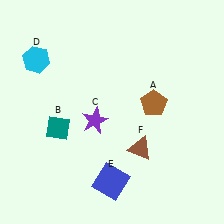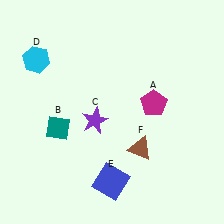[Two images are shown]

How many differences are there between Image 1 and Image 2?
There is 1 difference between the two images.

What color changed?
The pentagon (A) changed from brown in Image 1 to magenta in Image 2.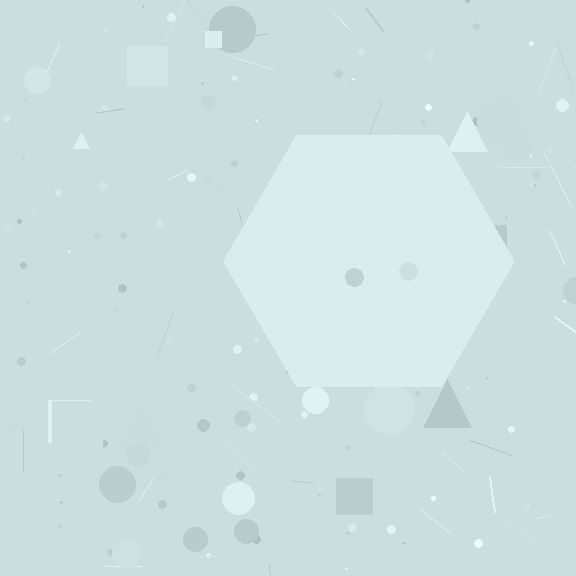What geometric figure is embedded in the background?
A hexagon is embedded in the background.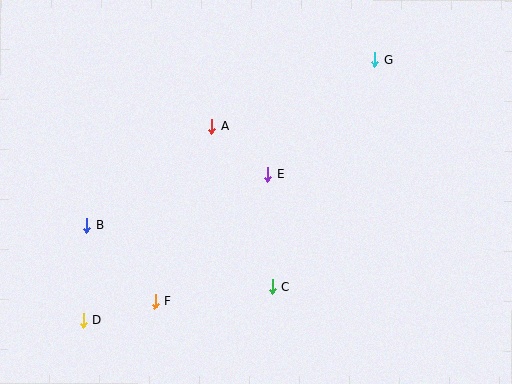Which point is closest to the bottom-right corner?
Point C is closest to the bottom-right corner.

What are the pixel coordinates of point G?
Point G is at (374, 59).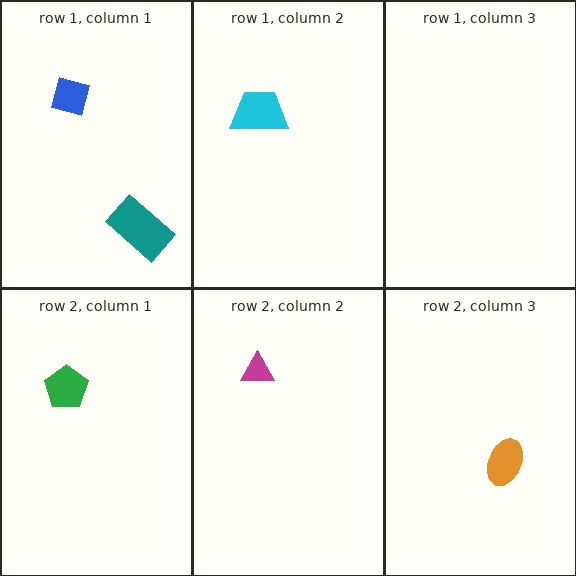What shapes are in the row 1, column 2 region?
The cyan trapezoid.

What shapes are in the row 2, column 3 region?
The orange ellipse.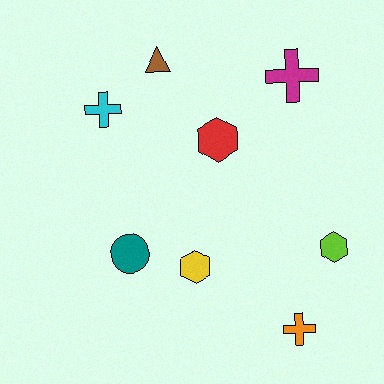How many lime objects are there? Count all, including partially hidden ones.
There is 1 lime object.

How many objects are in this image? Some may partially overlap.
There are 8 objects.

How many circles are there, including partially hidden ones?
There is 1 circle.